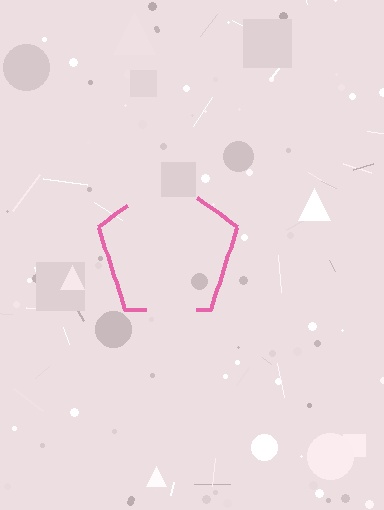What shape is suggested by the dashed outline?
The dashed outline suggests a pentagon.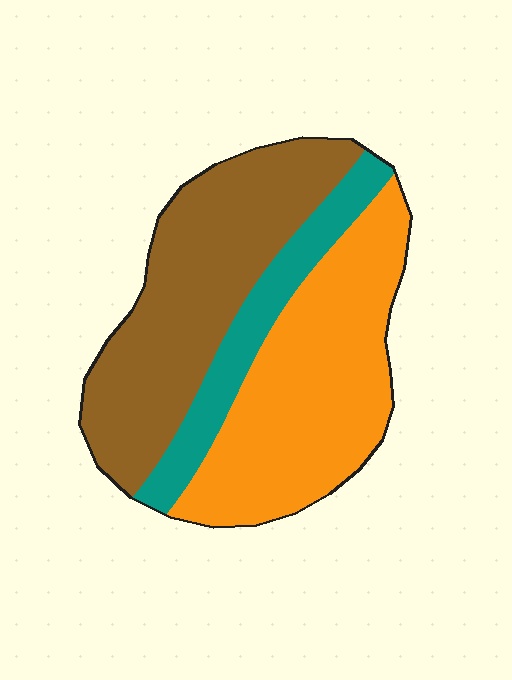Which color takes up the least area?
Teal, at roughly 15%.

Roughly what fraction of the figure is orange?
Orange covers about 40% of the figure.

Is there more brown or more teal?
Brown.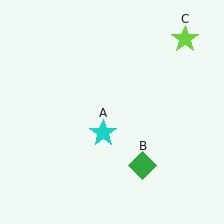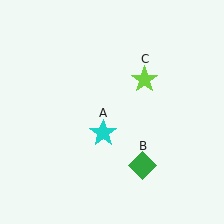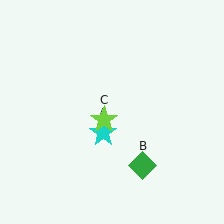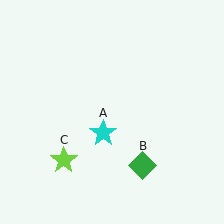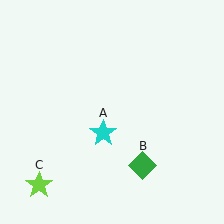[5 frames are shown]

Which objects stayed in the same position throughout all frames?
Cyan star (object A) and green diamond (object B) remained stationary.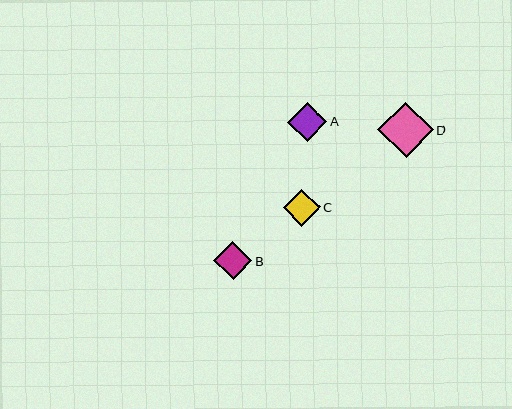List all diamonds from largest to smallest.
From largest to smallest: D, A, B, C.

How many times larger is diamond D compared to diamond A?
Diamond D is approximately 1.4 times the size of diamond A.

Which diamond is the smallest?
Diamond C is the smallest with a size of approximately 37 pixels.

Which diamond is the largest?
Diamond D is the largest with a size of approximately 55 pixels.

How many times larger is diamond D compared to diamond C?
Diamond D is approximately 1.5 times the size of diamond C.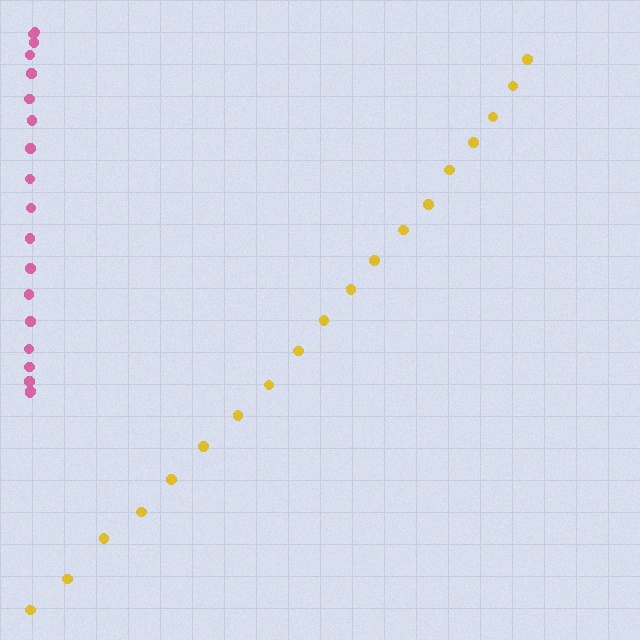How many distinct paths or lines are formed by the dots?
There are 2 distinct paths.